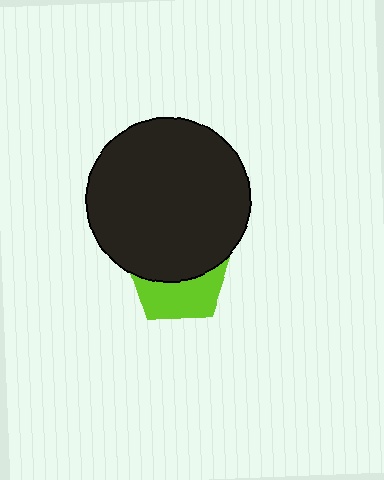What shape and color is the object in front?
The object in front is a black circle.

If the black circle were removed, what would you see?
You would see the complete lime pentagon.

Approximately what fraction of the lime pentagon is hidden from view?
Roughly 56% of the lime pentagon is hidden behind the black circle.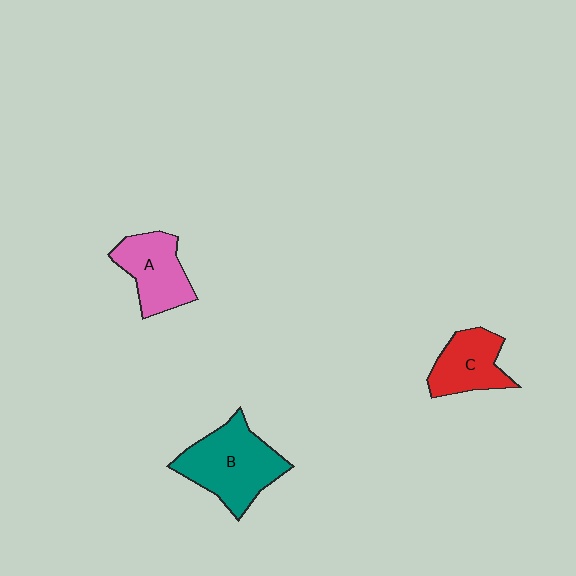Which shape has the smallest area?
Shape C (red).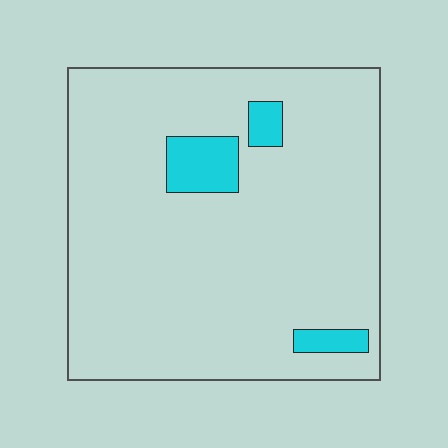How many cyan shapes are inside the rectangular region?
3.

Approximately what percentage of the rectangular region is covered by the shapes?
Approximately 10%.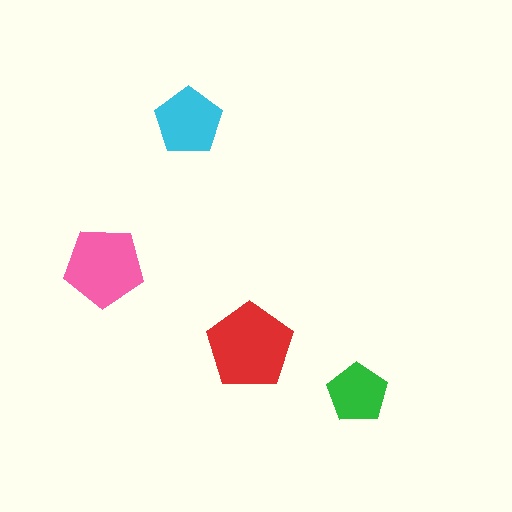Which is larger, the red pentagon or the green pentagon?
The red one.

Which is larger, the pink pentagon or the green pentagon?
The pink one.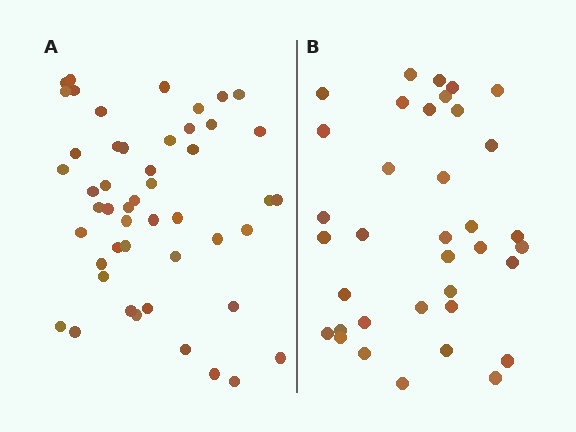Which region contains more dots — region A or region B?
Region A (the left region) has more dots.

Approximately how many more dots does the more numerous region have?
Region A has approximately 15 more dots than region B.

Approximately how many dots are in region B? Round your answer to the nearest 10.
About 40 dots. (The exact count is 36, which rounds to 40.)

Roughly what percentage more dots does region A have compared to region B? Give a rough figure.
About 35% more.